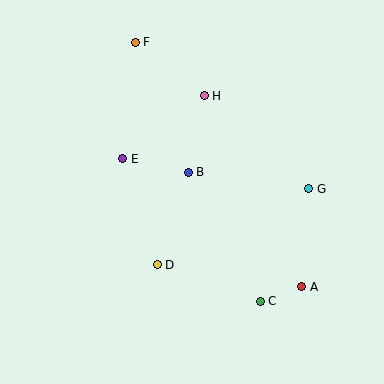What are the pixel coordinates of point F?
Point F is at (135, 42).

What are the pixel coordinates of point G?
Point G is at (309, 189).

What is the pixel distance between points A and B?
The distance between A and B is 161 pixels.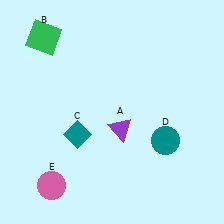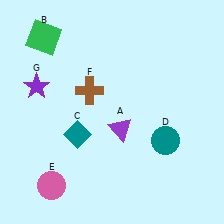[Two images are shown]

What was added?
A brown cross (F), a purple star (G) were added in Image 2.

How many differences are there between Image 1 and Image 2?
There are 2 differences between the two images.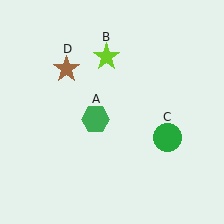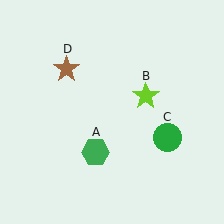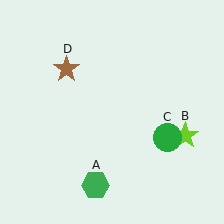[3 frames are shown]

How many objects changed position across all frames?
2 objects changed position: green hexagon (object A), lime star (object B).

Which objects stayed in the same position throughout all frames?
Green circle (object C) and brown star (object D) remained stationary.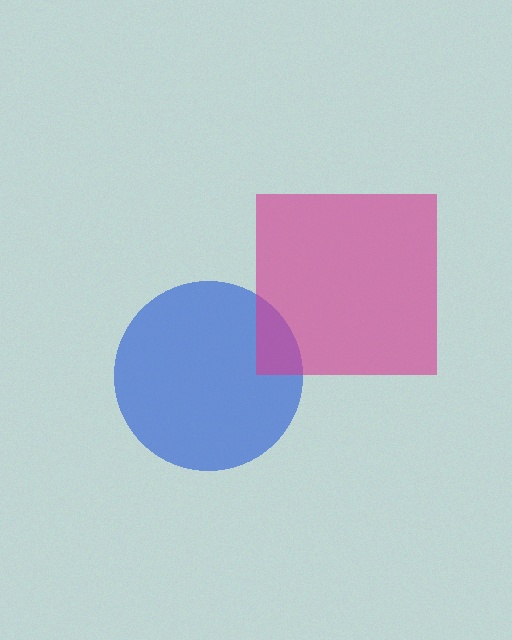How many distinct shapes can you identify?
There are 2 distinct shapes: a blue circle, a magenta square.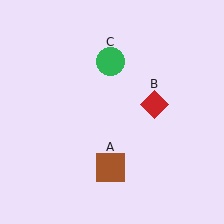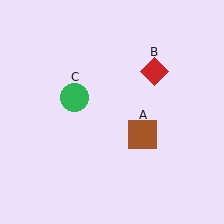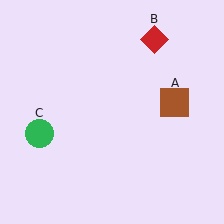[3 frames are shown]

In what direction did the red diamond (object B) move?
The red diamond (object B) moved up.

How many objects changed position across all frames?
3 objects changed position: brown square (object A), red diamond (object B), green circle (object C).